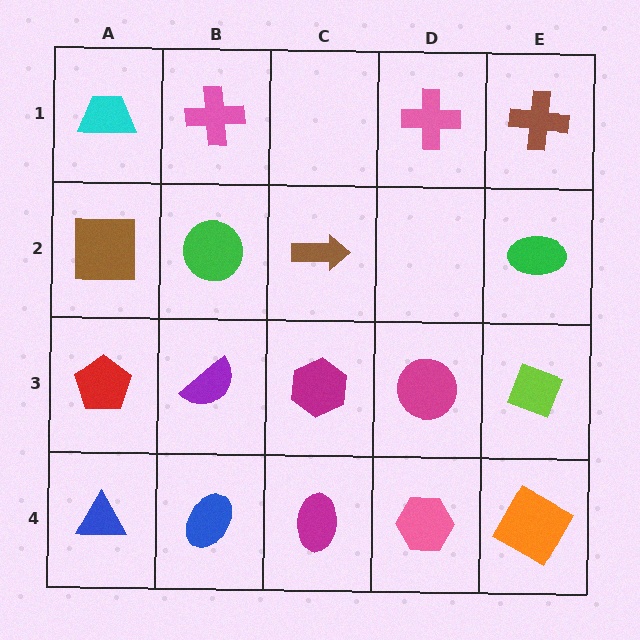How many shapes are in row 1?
4 shapes.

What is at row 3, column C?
A magenta hexagon.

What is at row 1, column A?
A cyan trapezoid.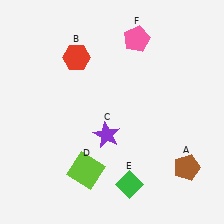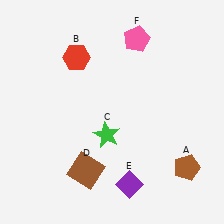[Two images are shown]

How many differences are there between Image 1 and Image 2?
There are 3 differences between the two images.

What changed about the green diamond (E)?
In Image 1, E is green. In Image 2, it changed to purple.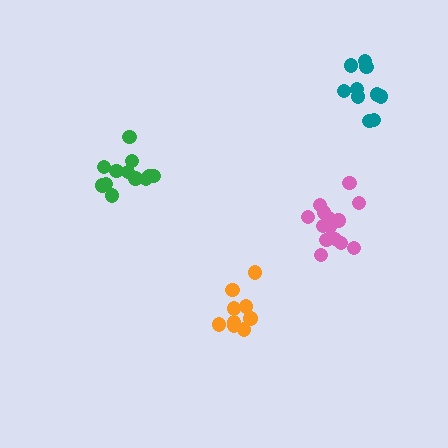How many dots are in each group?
Group 1: 10 dots, Group 2: 9 dots, Group 3: 12 dots, Group 4: 14 dots (45 total).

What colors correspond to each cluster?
The clusters are colored: teal, orange, green, pink.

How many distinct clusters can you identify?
There are 4 distinct clusters.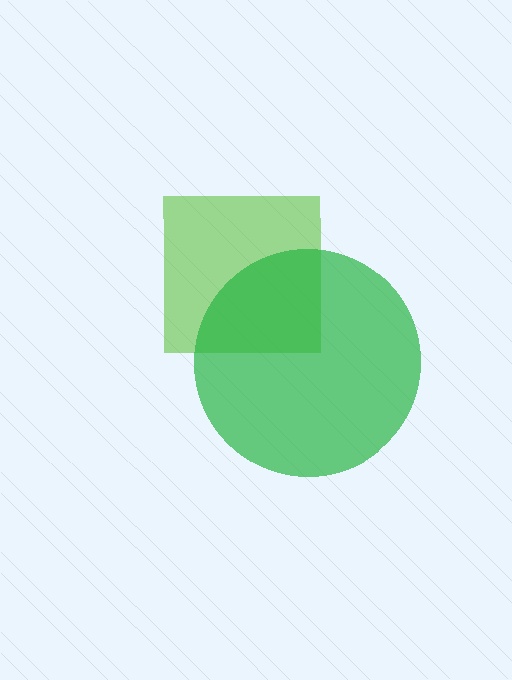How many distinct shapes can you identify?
There are 2 distinct shapes: a lime square, a green circle.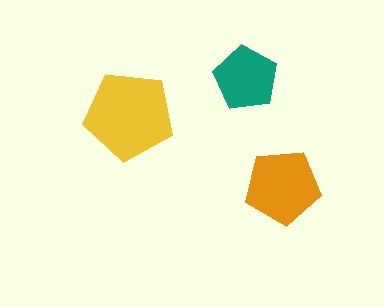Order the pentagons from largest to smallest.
the yellow one, the orange one, the teal one.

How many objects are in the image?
There are 3 objects in the image.